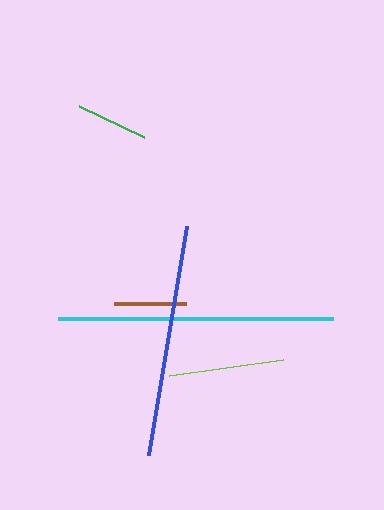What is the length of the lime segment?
The lime segment is approximately 115 pixels long.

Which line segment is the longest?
The cyan line is the longest at approximately 275 pixels.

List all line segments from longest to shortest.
From longest to shortest: cyan, blue, lime, brown, green.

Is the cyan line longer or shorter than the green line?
The cyan line is longer than the green line.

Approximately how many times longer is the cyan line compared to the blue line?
The cyan line is approximately 1.2 times the length of the blue line.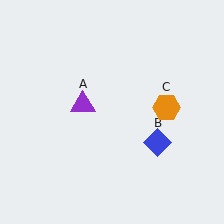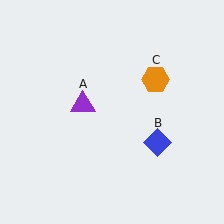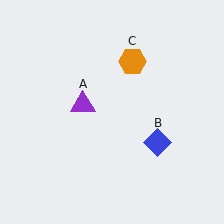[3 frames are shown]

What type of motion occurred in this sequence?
The orange hexagon (object C) rotated counterclockwise around the center of the scene.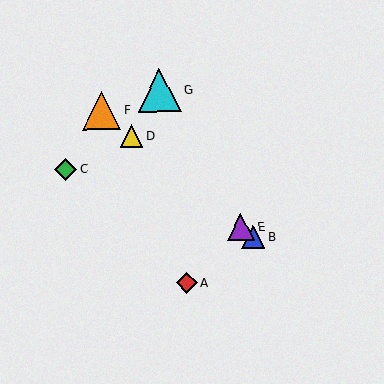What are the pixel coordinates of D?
Object D is at (132, 136).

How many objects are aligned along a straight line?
4 objects (B, D, E, F) are aligned along a straight line.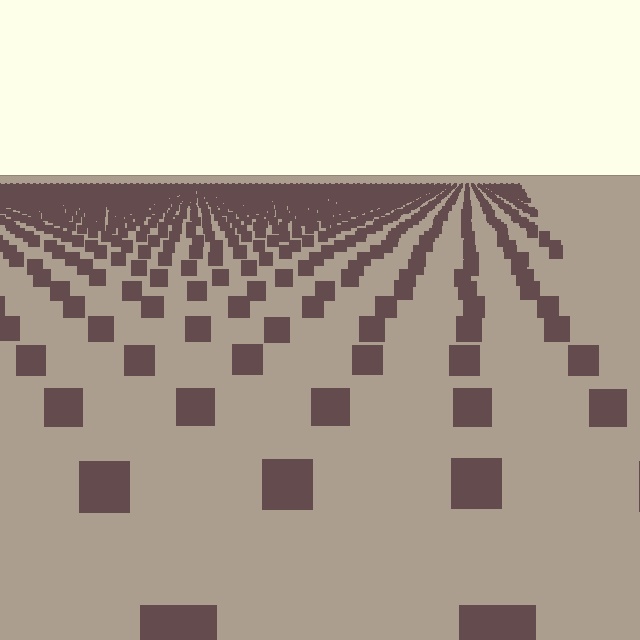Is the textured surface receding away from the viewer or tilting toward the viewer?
The surface is receding away from the viewer. Texture elements get smaller and denser toward the top.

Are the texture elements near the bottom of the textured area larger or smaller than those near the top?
Larger. Near the bottom, elements are closer to the viewer and appear at a bigger on-screen size.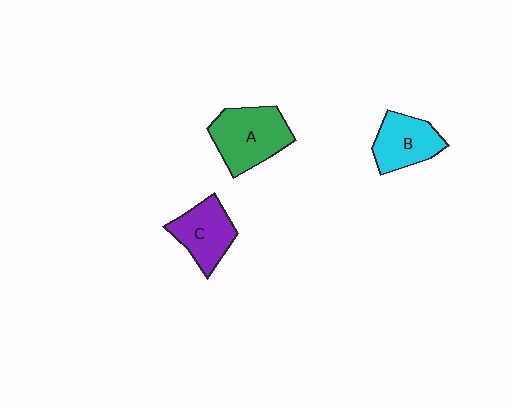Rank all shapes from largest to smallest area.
From largest to smallest: A (green), C (purple), B (cyan).